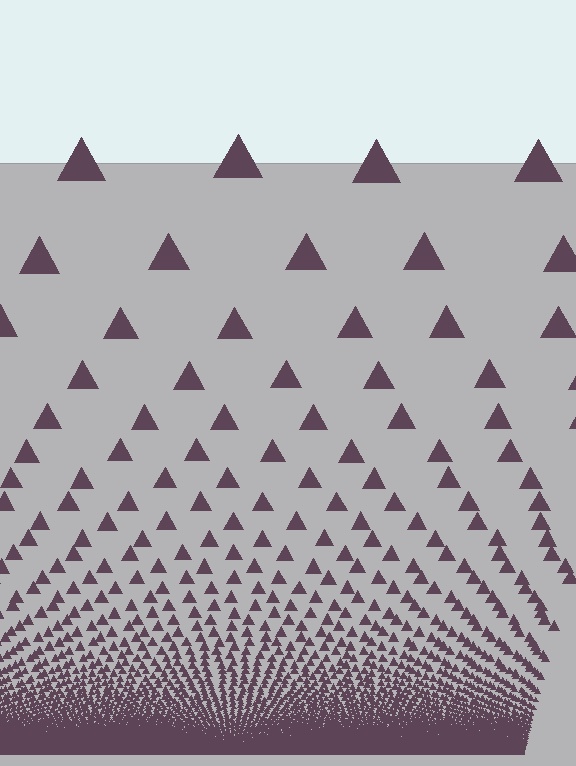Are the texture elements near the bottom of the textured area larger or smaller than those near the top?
Smaller. The gradient is inverted — elements near the bottom are smaller and denser.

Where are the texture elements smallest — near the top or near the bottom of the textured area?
Near the bottom.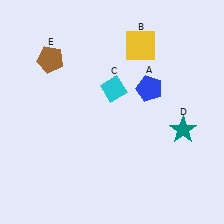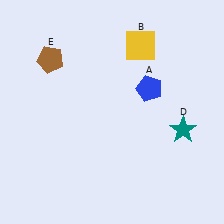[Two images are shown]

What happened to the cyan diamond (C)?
The cyan diamond (C) was removed in Image 2. It was in the top-right area of Image 1.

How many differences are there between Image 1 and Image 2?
There is 1 difference between the two images.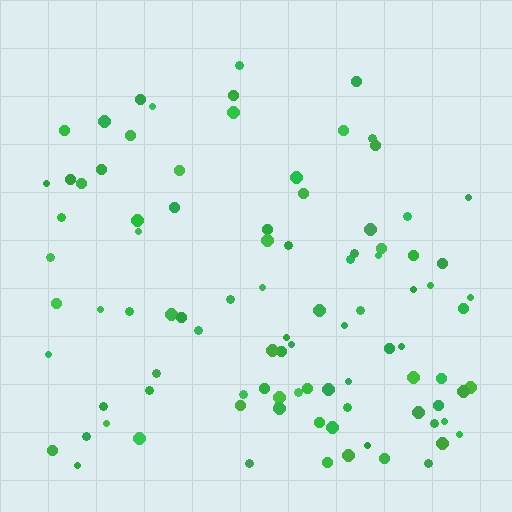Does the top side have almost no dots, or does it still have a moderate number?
Still a moderate number, just noticeably fewer than the bottom.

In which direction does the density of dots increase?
From top to bottom, with the bottom side densest.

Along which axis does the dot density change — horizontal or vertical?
Vertical.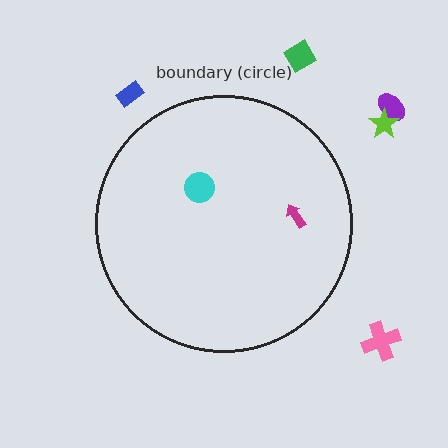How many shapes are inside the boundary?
2 inside, 5 outside.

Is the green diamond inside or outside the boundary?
Outside.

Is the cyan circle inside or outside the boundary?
Inside.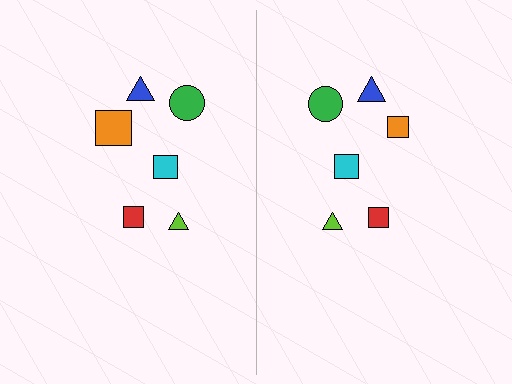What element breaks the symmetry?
The orange square on the right side has a different size than its mirror counterpart.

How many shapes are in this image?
There are 12 shapes in this image.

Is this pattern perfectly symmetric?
No, the pattern is not perfectly symmetric. The orange square on the right side has a different size than its mirror counterpart.